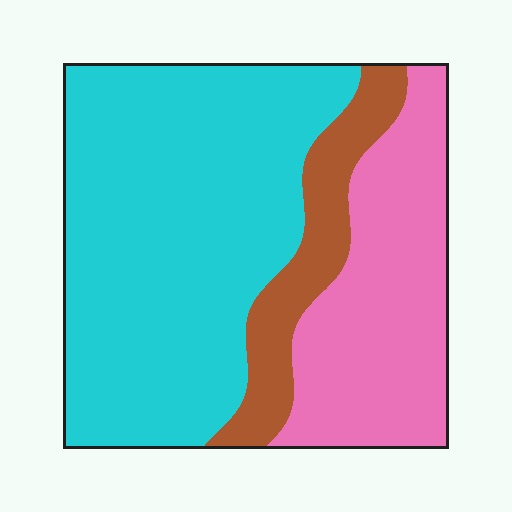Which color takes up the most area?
Cyan, at roughly 55%.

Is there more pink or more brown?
Pink.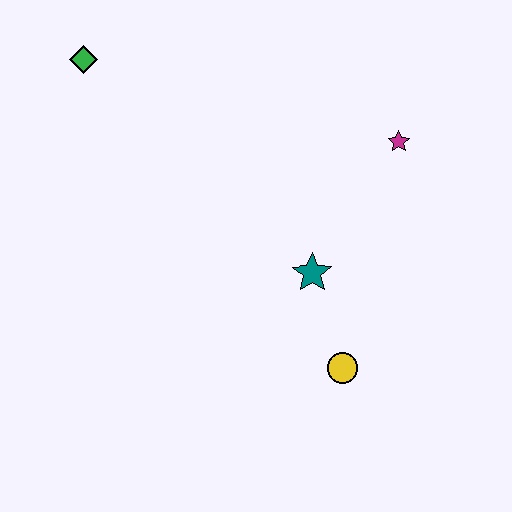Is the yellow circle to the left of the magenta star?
Yes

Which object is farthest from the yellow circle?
The green diamond is farthest from the yellow circle.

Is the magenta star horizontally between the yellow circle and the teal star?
No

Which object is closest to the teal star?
The yellow circle is closest to the teal star.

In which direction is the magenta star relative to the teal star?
The magenta star is above the teal star.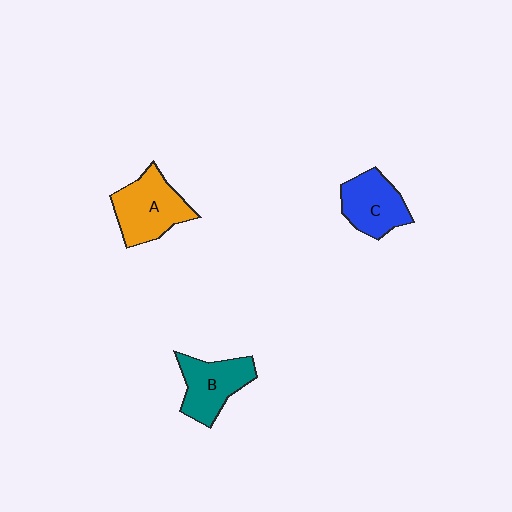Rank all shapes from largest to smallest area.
From largest to smallest: A (orange), B (teal), C (blue).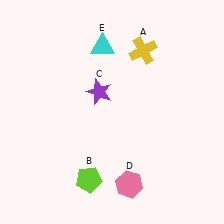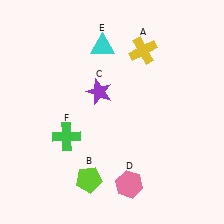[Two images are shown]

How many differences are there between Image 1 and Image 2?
There is 1 difference between the two images.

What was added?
A green cross (F) was added in Image 2.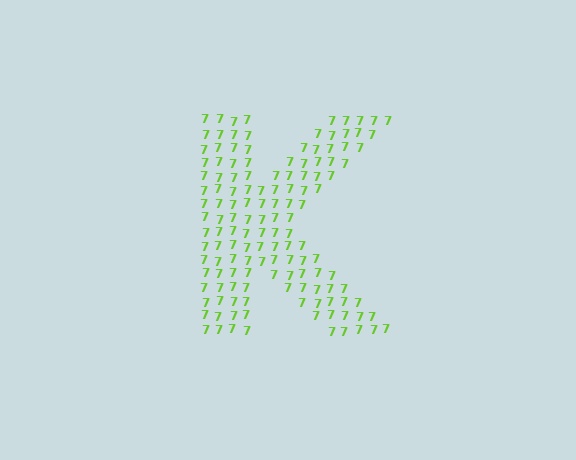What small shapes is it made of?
It is made of small digit 7's.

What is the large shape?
The large shape is the letter K.